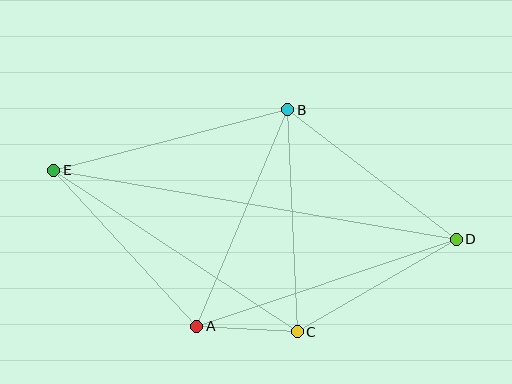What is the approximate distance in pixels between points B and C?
The distance between B and C is approximately 222 pixels.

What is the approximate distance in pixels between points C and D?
The distance between C and D is approximately 184 pixels.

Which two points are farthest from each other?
Points D and E are farthest from each other.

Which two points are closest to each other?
Points A and C are closest to each other.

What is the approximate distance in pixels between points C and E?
The distance between C and E is approximately 292 pixels.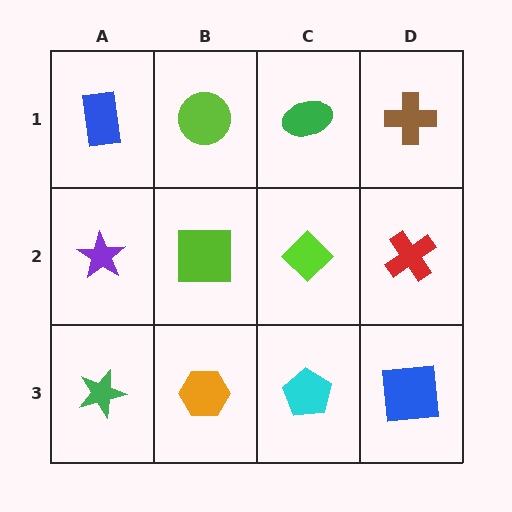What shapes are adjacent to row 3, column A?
A purple star (row 2, column A), an orange hexagon (row 3, column B).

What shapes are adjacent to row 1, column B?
A lime square (row 2, column B), a blue rectangle (row 1, column A), a green ellipse (row 1, column C).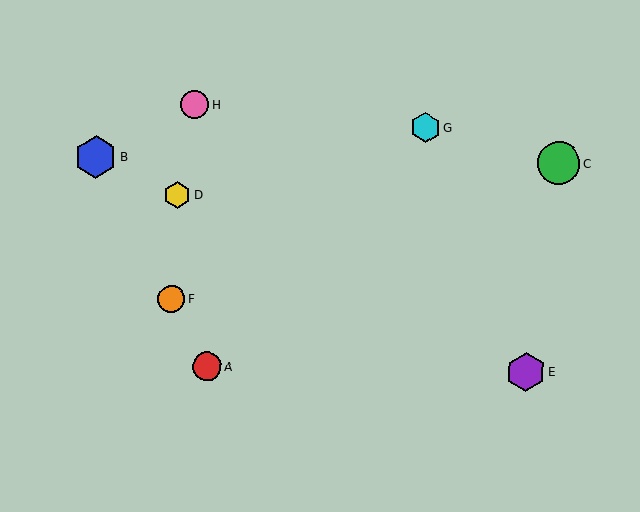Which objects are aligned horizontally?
Objects B, C are aligned horizontally.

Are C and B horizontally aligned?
Yes, both are at y≈163.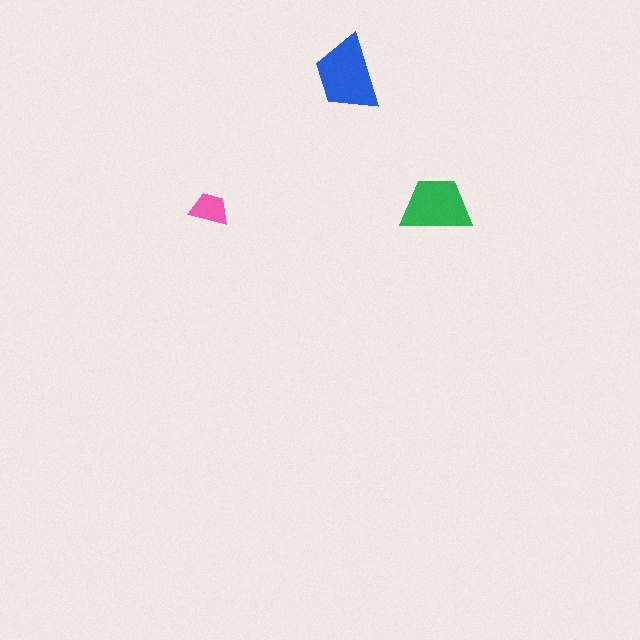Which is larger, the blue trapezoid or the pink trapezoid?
The blue one.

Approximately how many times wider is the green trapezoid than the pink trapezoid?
About 2 times wider.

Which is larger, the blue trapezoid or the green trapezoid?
The blue one.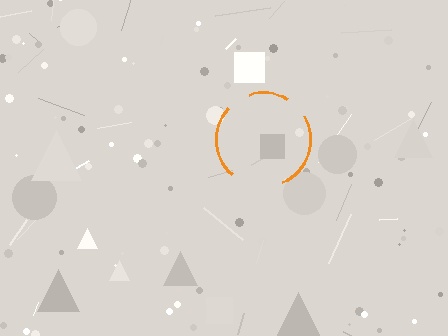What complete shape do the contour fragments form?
The contour fragments form a circle.